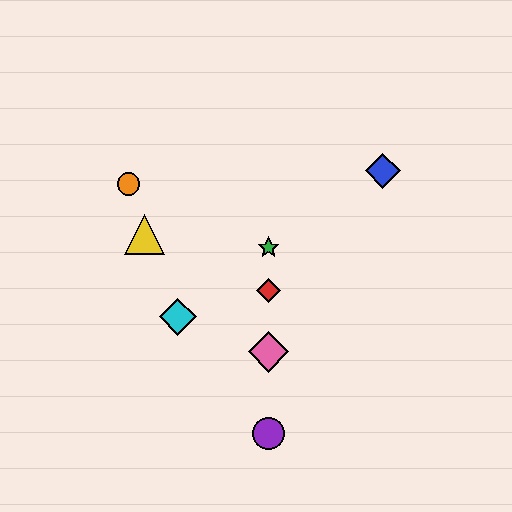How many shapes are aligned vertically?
4 shapes (the red diamond, the green star, the purple circle, the pink diamond) are aligned vertically.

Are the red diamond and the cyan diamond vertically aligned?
No, the red diamond is at x≈268 and the cyan diamond is at x≈178.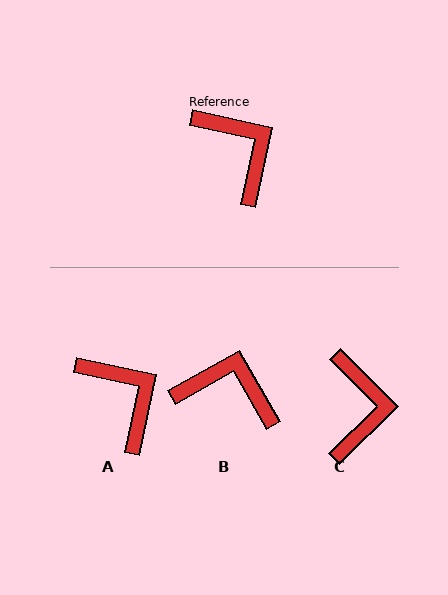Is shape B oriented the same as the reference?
No, it is off by about 42 degrees.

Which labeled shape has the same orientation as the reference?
A.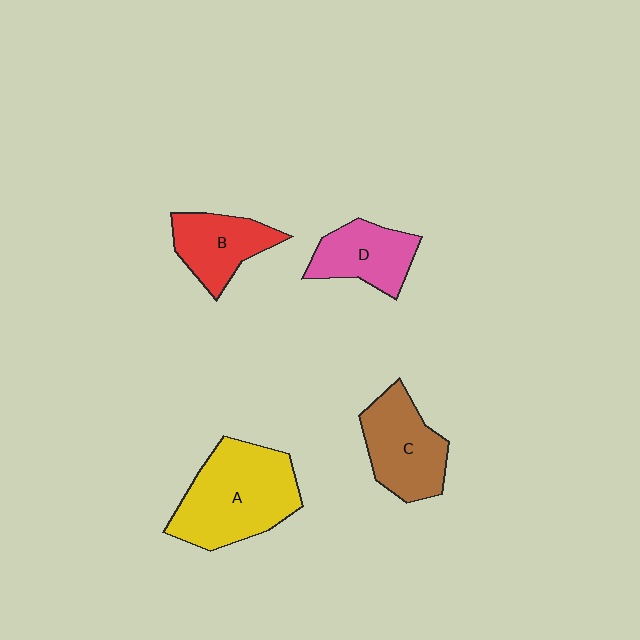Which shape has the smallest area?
Shape D (pink).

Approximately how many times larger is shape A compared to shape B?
Approximately 1.8 times.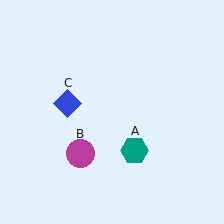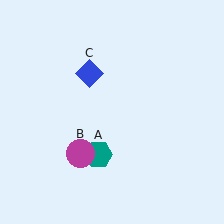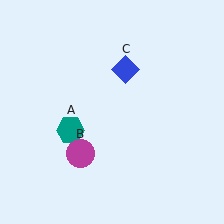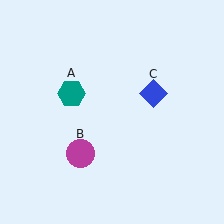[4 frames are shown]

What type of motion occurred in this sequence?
The teal hexagon (object A), blue diamond (object C) rotated clockwise around the center of the scene.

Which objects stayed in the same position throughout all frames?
Magenta circle (object B) remained stationary.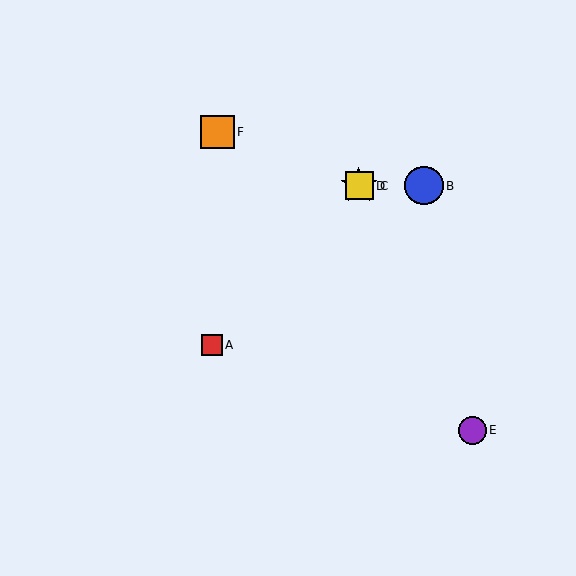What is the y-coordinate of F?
Object F is at y≈132.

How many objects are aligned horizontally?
3 objects (B, C, D) are aligned horizontally.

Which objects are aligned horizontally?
Objects B, C, D are aligned horizontally.